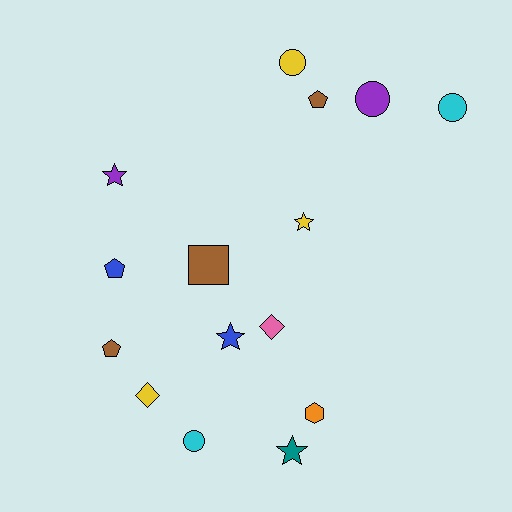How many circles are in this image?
There are 4 circles.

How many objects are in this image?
There are 15 objects.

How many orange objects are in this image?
There is 1 orange object.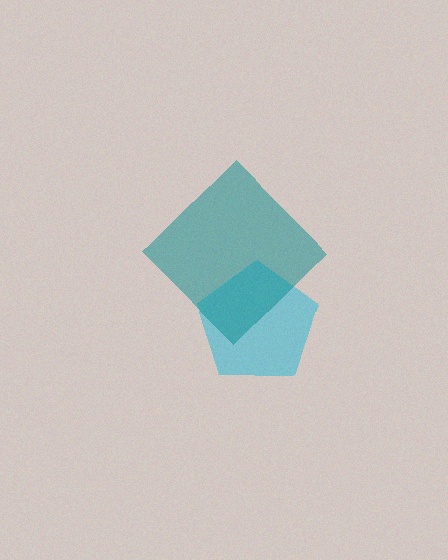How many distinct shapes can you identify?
There are 2 distinct shapes: a cyan pentagon, a teal diamond.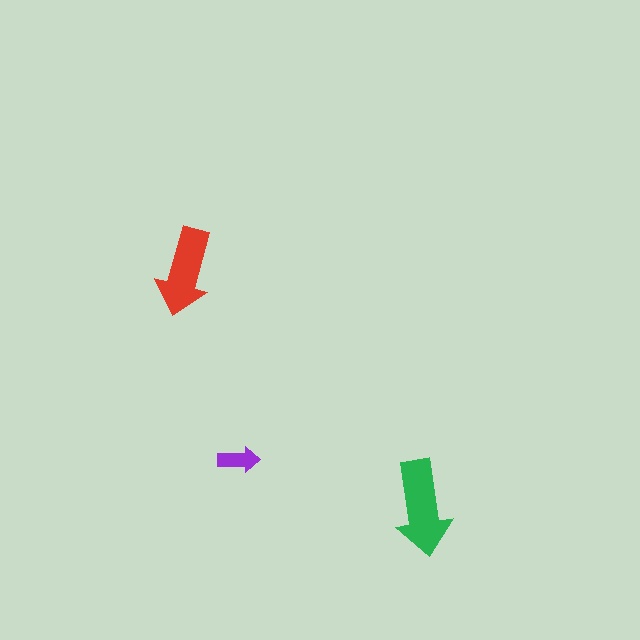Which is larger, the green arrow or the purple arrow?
The green one.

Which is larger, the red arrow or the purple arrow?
The red one.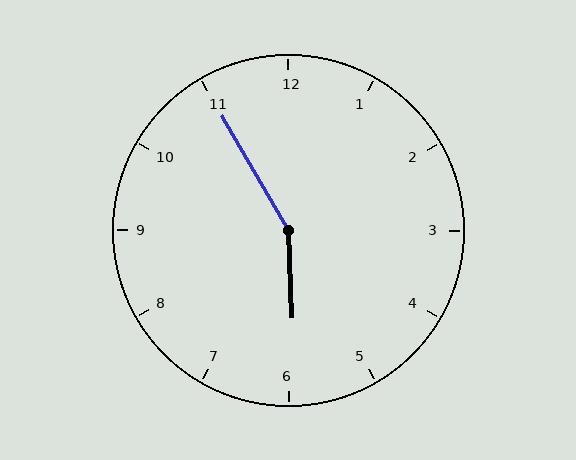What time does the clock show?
5:55.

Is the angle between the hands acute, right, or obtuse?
It is obtuse.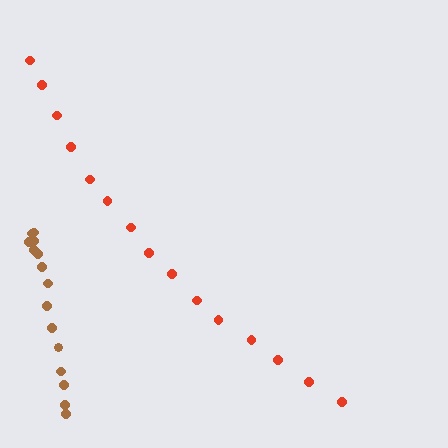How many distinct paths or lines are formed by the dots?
There are 2 distinct paths.